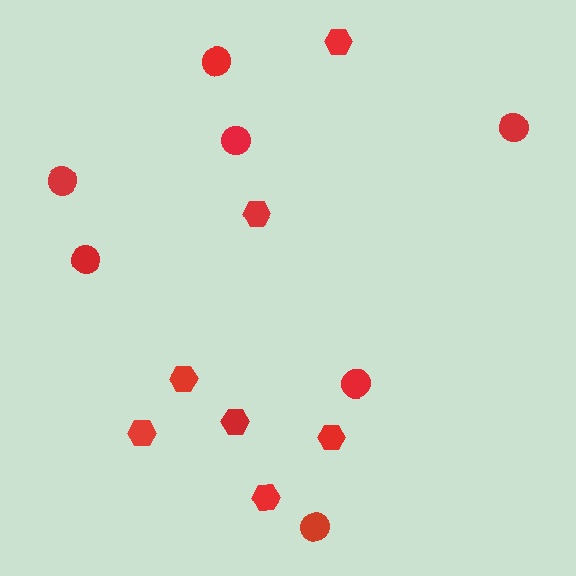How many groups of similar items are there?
There are 2 groups: one group of hexagons (7) and one group of circles (7).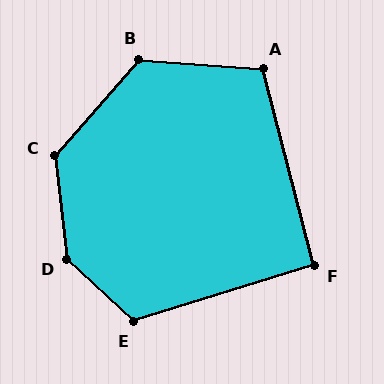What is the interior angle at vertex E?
Approximately 120 degrees (obtuse).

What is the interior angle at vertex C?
Approximately 132 degrees (obtuse).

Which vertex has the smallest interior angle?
F, at approximately 93 degrees.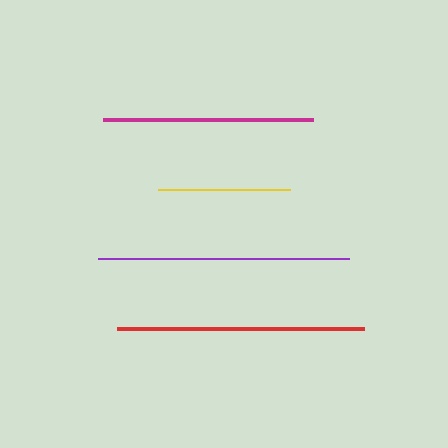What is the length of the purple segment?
The purple segment is approximately 251 pixels long.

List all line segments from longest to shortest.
From longest to shortest: purple, red, magenta, yellow.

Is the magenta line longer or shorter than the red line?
The red line is longer than the magenta line.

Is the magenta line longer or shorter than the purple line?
The purple line is longer than the magenta line.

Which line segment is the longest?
The purple line is the longest at approximately 251 pixels.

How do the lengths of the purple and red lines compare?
The purple and red lines are approximately the same length.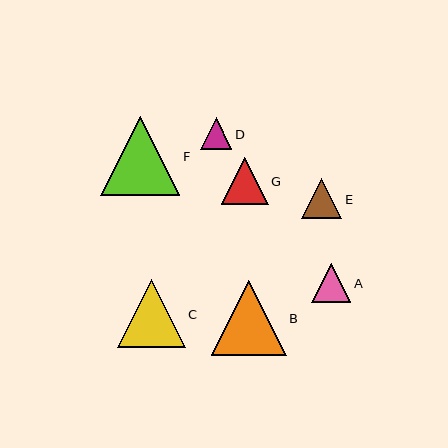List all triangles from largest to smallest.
From largest to smallest: F, B, C, G, E, A, D.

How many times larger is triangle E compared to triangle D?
Triangle E is approximately 1.3 times the size of triangle D.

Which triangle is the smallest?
Triangle D is the smallest with a size of approximately 31 pixels.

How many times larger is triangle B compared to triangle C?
Triangle B is approximately 1.1 times the size of triangle C.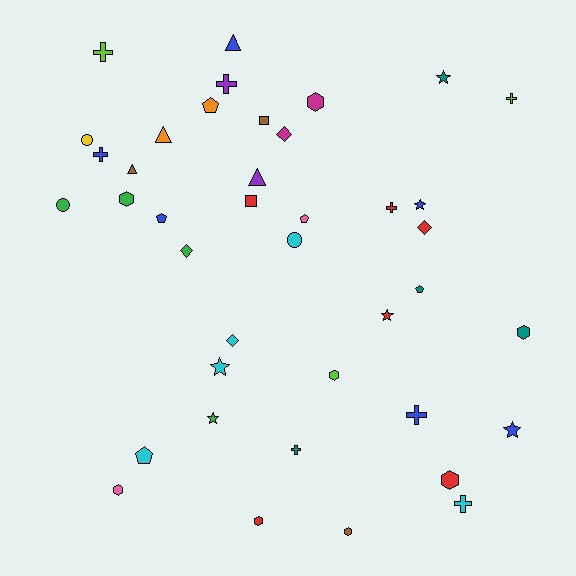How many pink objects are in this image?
There are 2 pink objects.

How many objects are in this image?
There are 40 objects.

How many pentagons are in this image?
There are 5 pentagons.